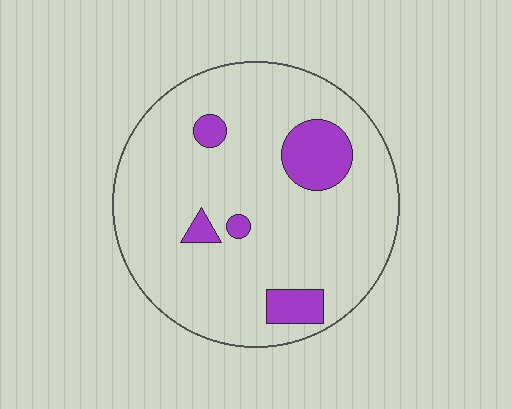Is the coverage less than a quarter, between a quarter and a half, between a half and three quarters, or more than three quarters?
Less than a quarter.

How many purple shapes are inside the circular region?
5.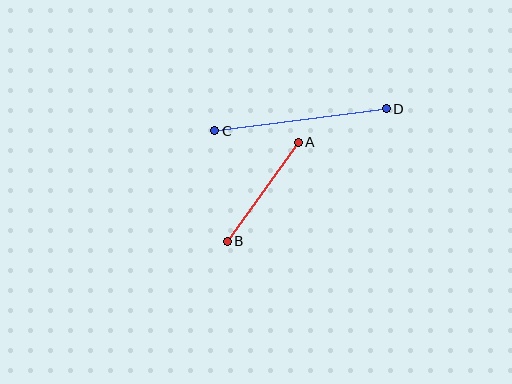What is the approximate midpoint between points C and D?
The midpoint is at approximately (301, 120) pixels.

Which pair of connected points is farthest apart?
Points C and D are farthest apart.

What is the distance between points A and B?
The distance is approximately 122 pixels.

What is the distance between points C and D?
The distance is approximately 173 pixels.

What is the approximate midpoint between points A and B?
The midpoint is at approximately (263, 192) pixels.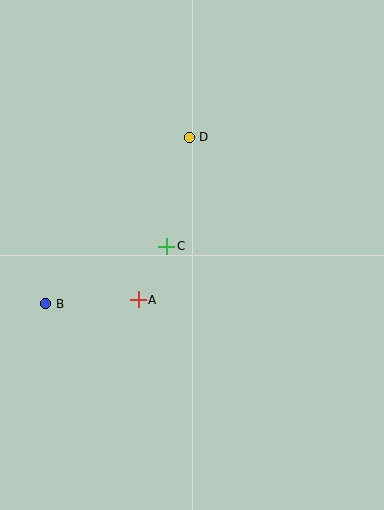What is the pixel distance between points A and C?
The distance between A and C is 60 pixels.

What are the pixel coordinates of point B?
Point B is at (45, 304).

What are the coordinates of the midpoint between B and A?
The midpoint between B and A is at (92, 302).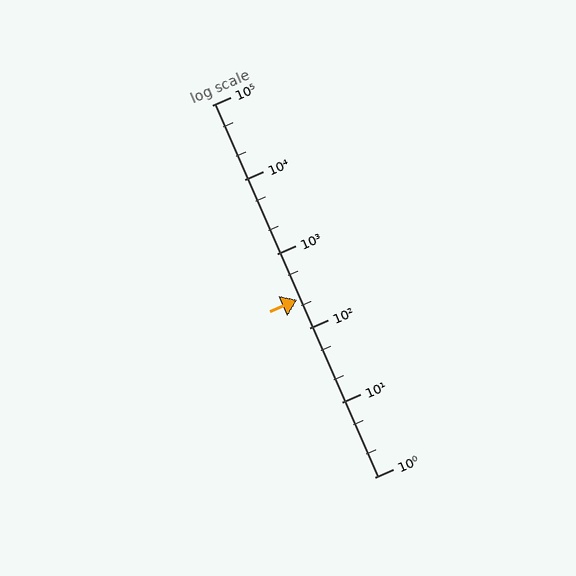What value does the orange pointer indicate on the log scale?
The pointer indicates approximately 240.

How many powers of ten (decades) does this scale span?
The scale spans 5 decades, from 1 to 100000.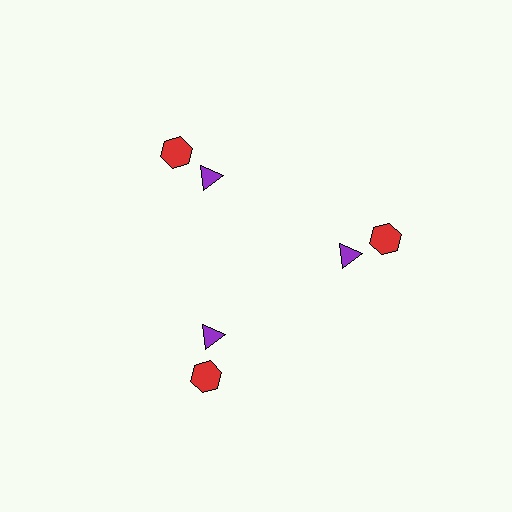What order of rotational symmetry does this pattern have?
This pattern has 3-fold rotational symmetry.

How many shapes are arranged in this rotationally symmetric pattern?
There are 6 shapes, arranged in 3 groups of 2.